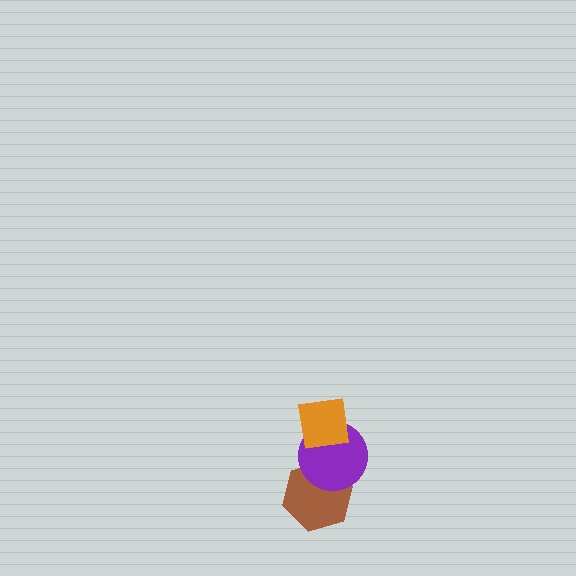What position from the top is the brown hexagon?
The brown hexagon is 3rd from the top.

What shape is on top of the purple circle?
The orange square is on top of the purple circle.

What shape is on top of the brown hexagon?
The purple circle is on top of the brown hexagon.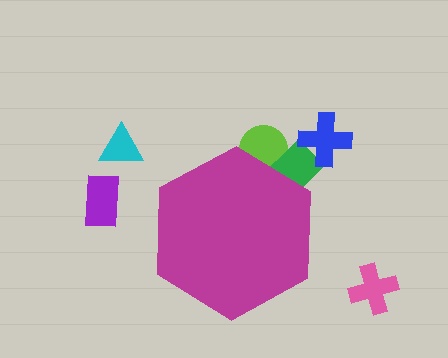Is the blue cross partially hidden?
No, the blue cross is fully visible.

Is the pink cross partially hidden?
No, the pink cross is fully visible.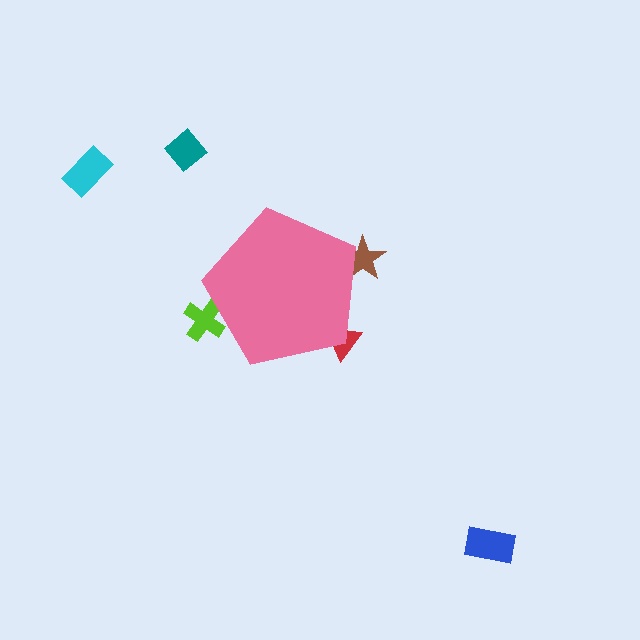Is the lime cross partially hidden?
Yes, the lime cross is partially hidden behind the pink pentagon.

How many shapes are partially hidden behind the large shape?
3 shapes are partially hidden.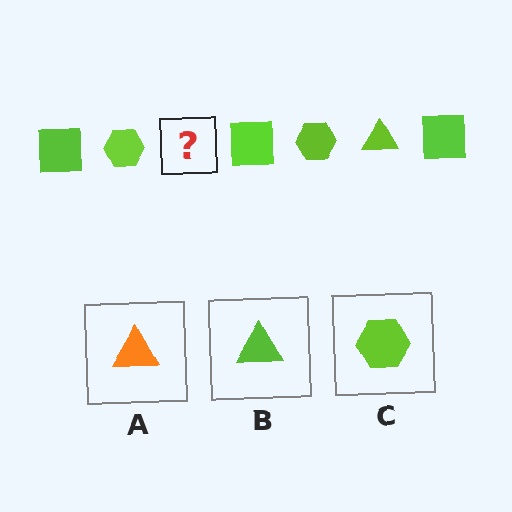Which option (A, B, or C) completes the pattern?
B.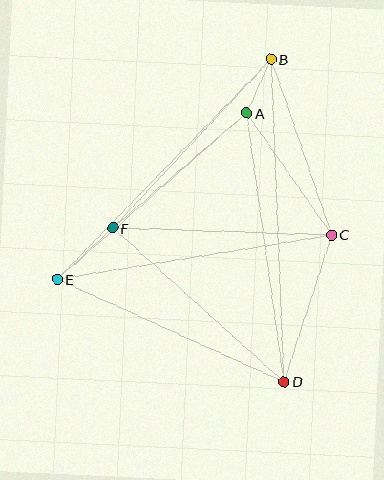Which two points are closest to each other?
Points A and B are closest to each other.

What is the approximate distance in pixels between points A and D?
The distance between A and D is approximately 271 pixels.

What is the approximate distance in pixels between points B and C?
The distance between B and C is approximately 186 pixels.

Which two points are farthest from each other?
Points B and D are farthest from each other.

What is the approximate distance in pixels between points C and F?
The distance between C and F is approximately 219 pixels.